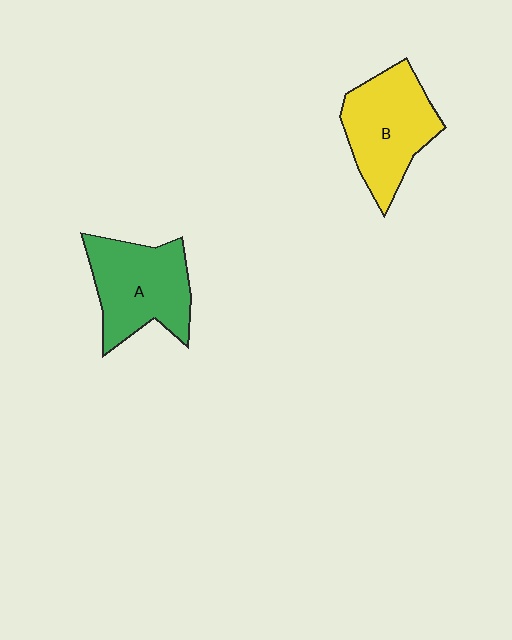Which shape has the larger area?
Shape A (green).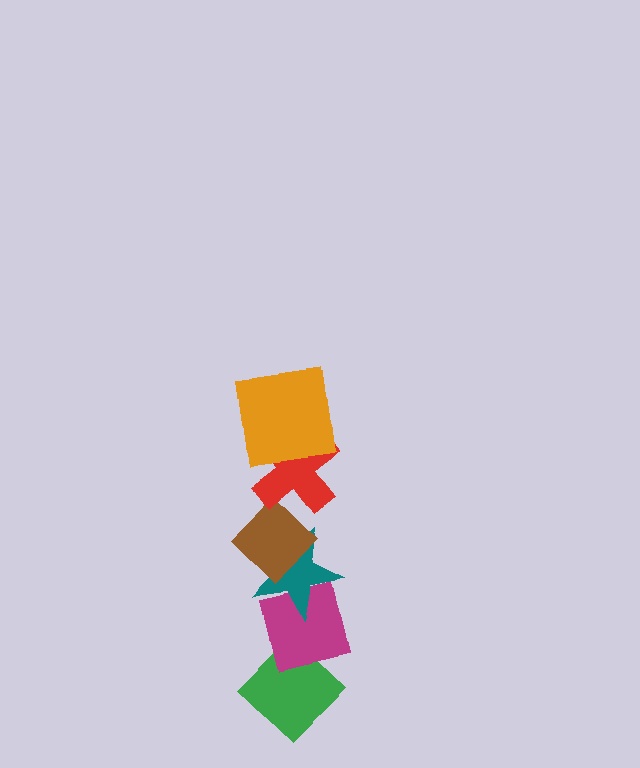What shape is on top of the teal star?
The brown diamond is on top of the teal star.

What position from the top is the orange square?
The orange square is 1st from the top.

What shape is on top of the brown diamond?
The red cross is on top of the brown diamond.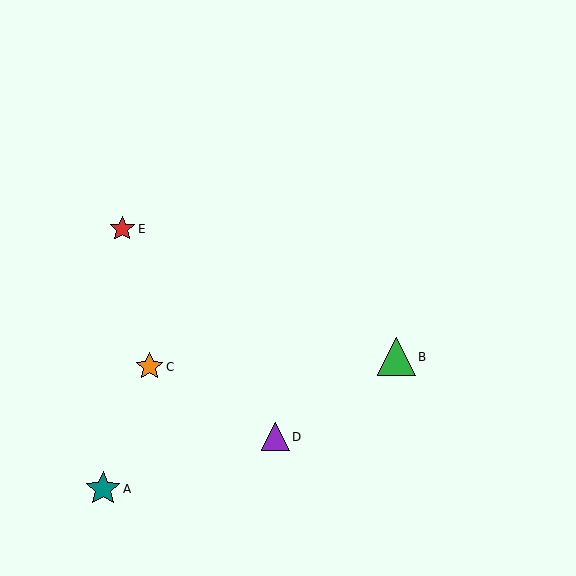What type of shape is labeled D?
Shape D is a purple triangle.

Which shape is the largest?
The green triangle (labeled B) is the largest.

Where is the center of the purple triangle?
The center of the purple triangle is at (275, 437).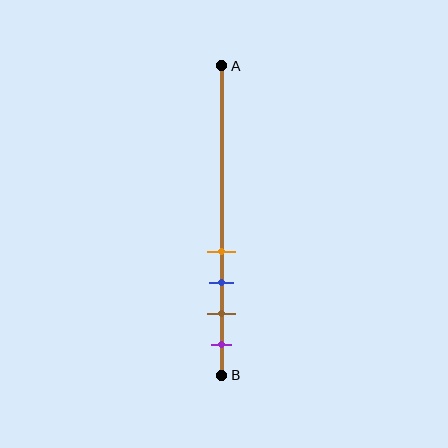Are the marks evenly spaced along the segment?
Yes, the marks are approximately evenly spaced.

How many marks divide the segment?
There are 4 marks dividing the segment.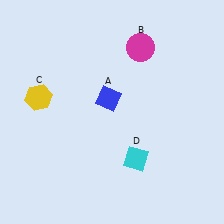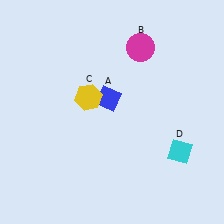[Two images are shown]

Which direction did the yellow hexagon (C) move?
The yellow hexagon (C) moved right.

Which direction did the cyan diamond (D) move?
The cyan diamond (D) moved right.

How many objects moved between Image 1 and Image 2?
2 objects moved between the two images.